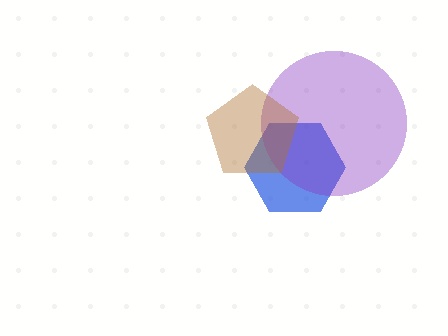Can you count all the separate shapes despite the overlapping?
Yes, there are 3 separate shapes.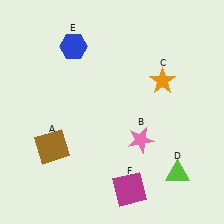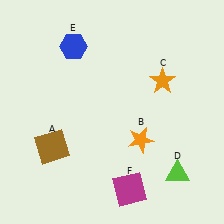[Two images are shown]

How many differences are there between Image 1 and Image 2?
There is 1 difference between the two images.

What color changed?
The star (B) changed from pink in Image 1 to orange in Image 2.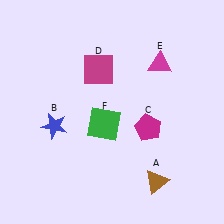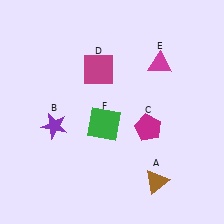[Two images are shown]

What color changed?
The star (B) changed from blue in Image 1 to purple in Image 2.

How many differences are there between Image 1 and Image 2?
There is 1 difference between the two images.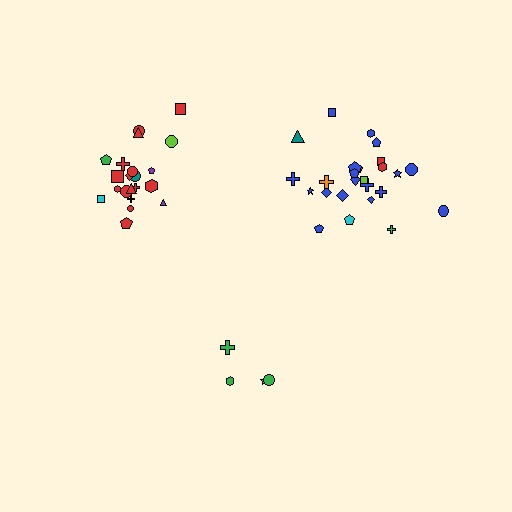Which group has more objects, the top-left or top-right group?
The top-right group.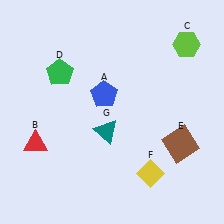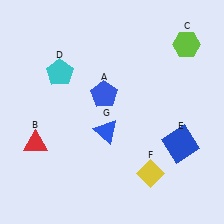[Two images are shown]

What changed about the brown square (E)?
In Image 1, E is brown. In Image 2, it changed to blue.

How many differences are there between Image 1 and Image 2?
There are 3 differences between the two images.